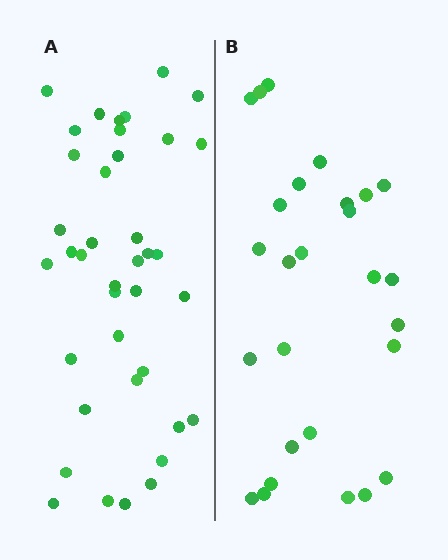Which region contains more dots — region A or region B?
Region A (the left region) has more dots.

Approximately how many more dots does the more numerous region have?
Region A has roughly 12 or so more dots than region B.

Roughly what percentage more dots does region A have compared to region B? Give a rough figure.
About 45% more.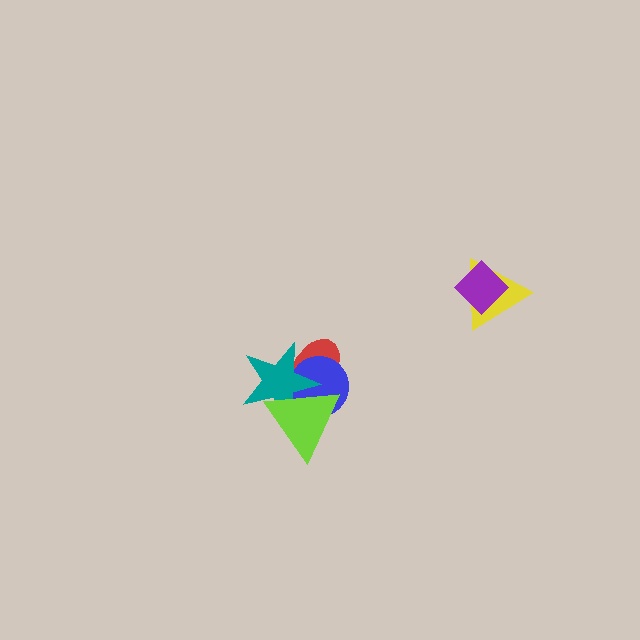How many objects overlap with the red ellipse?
3 objects overlap with the red ellipse.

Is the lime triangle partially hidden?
No, no other shape covers it.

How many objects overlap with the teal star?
3 objects overlap with the teal star.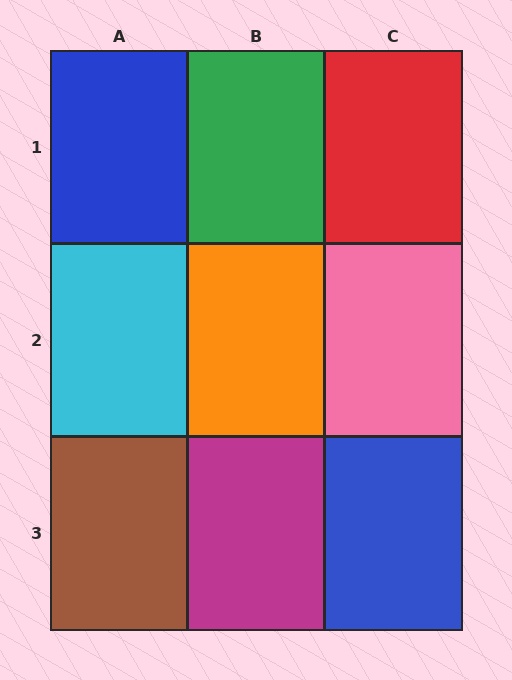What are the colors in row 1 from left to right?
Blue, green, red.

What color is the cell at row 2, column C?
Pink.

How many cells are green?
1 cell is green.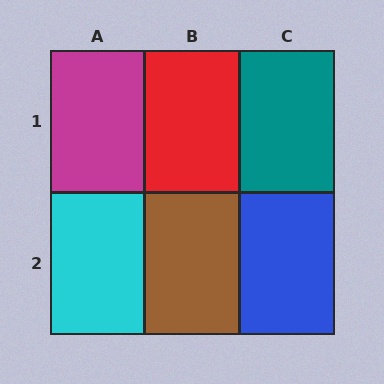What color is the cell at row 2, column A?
Cyan.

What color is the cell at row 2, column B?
Brown.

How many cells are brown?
1 cell is brown.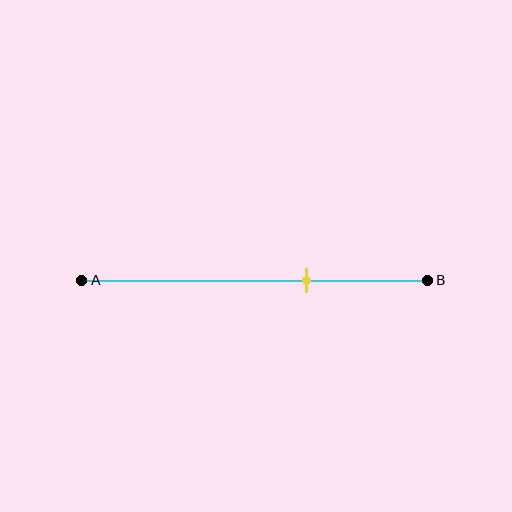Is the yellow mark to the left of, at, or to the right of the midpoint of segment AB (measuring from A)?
The yellow mark is to the right of the midpoint of segment AB.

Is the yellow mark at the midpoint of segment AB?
No, the mark is at about 65% from A, not at the 50% midpoint.